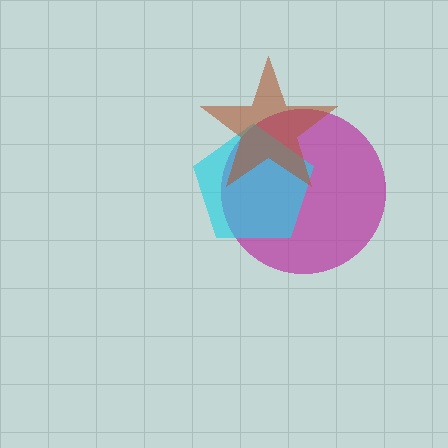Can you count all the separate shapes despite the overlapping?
Yes, there are 3 separate shapes.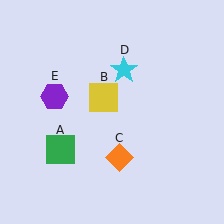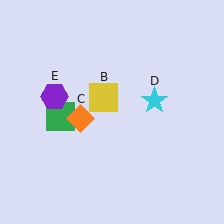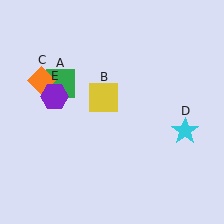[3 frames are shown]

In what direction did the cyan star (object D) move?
The cyan star (object D) moved down and to the right.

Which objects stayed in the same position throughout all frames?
Yellow square (object B) and purple hexagon (object E) remained stationary.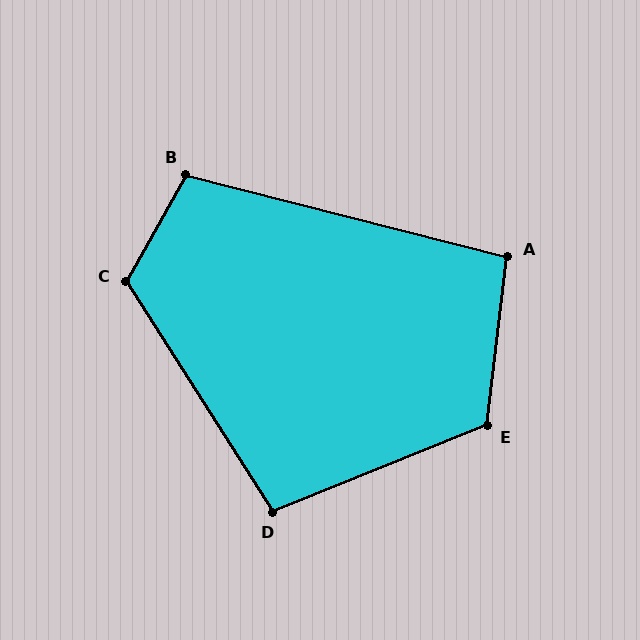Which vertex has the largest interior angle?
E, at approximately 119 degrees.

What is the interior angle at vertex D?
Approximately 101 degrees (obtuse).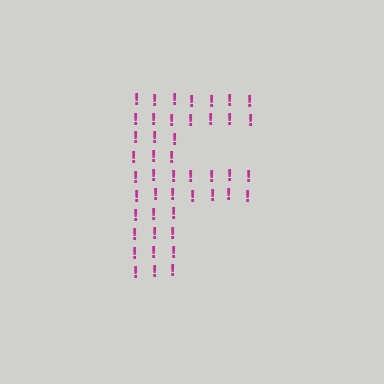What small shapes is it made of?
It is made of small exclamation marks.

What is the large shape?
The large shape is the letter F.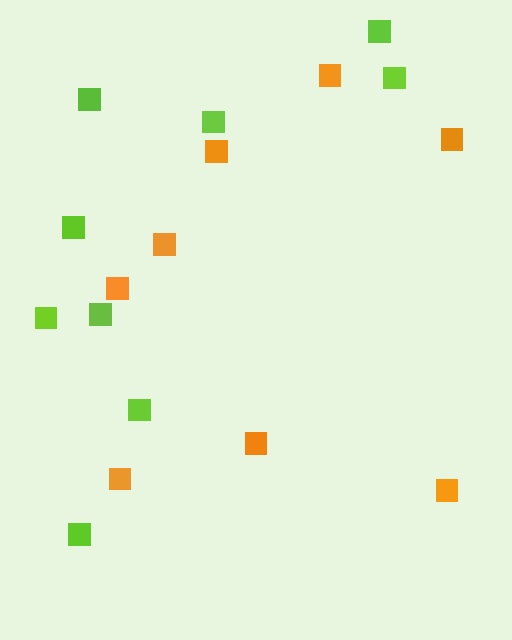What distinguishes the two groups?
There are 2 groups: one group of orange squares (8) and one group of lime squares (9).